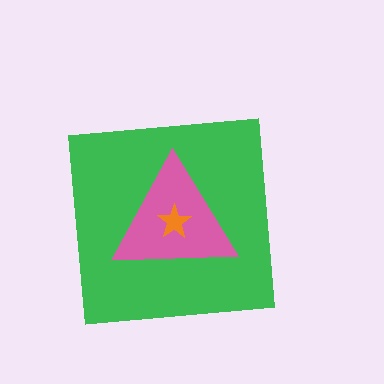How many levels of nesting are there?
3.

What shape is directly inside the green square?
The pink triangle.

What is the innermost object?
The orange star.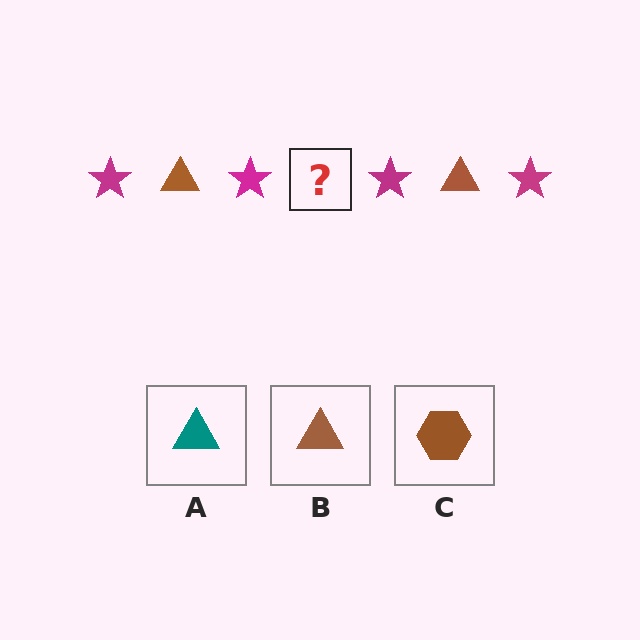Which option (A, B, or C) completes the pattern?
B.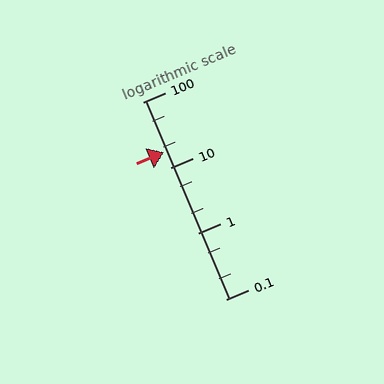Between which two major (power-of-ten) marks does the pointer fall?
The pointer is between 10 and 100.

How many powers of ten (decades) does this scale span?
The scale spans 3 decades, from 0.1 to 100.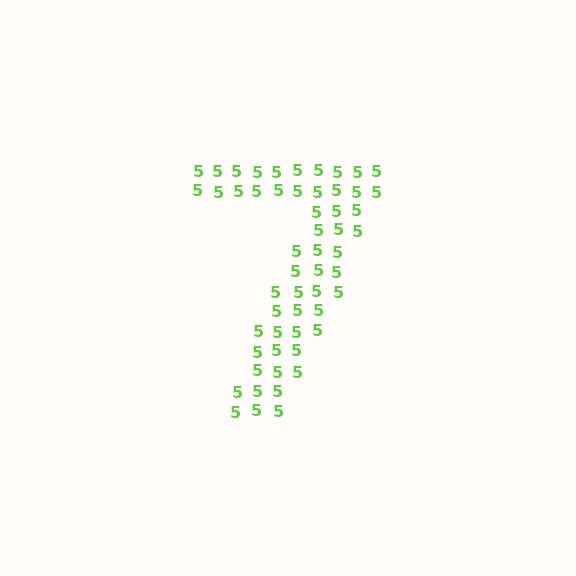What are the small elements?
The small elements are digit 5's.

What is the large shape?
The large shape is the digit 7.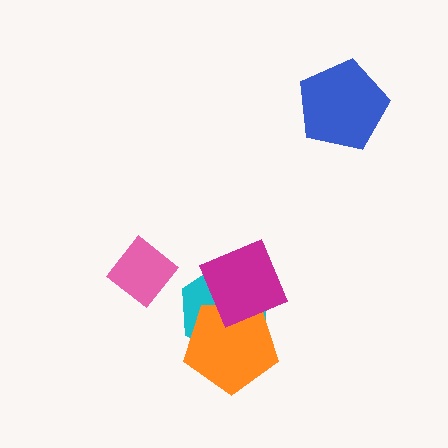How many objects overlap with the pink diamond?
0 objects overlap with the pink diamond.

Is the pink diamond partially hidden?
No, no other shape covers it.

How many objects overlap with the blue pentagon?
0 objects overlap with the blue pentagon.